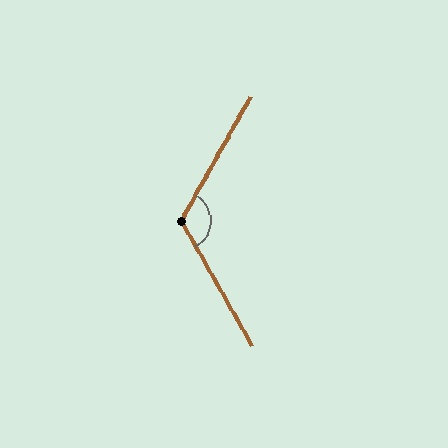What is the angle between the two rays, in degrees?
Approximately 121 degrees.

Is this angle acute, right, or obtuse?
It is obtuse.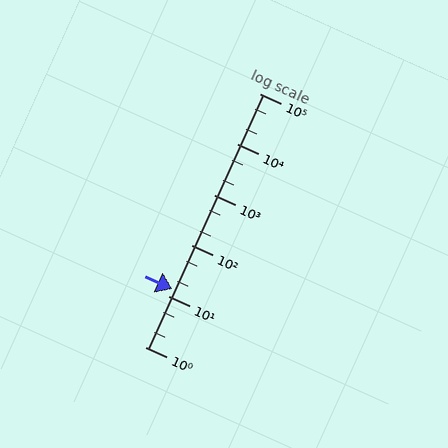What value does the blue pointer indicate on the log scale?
The pointer indicates approximately 14.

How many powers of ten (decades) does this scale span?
The scale spans 5 decades, from 1 to 100000.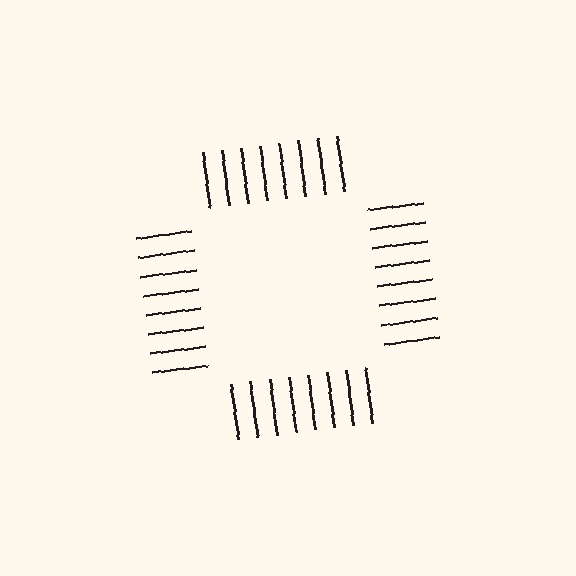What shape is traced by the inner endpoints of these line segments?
An illusory square — the line segments terminate on its edges but no continuous stroke is drawn.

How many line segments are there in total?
32 — 8 along each of the 4 edges.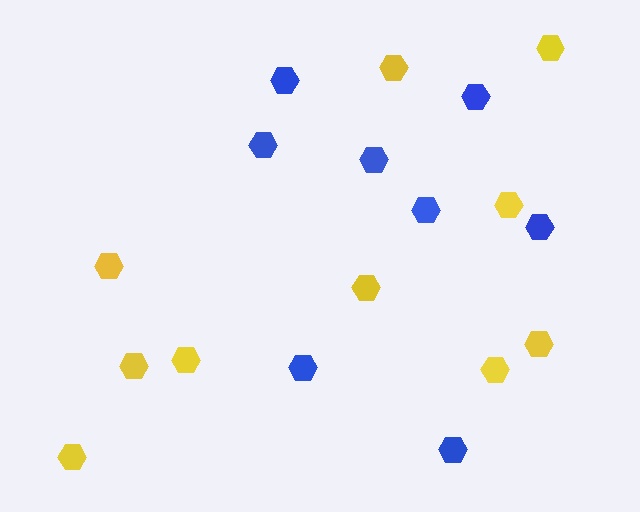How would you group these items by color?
There are 2 groups: one group of yellow hexagons (10) and one group of blue hexagons (8).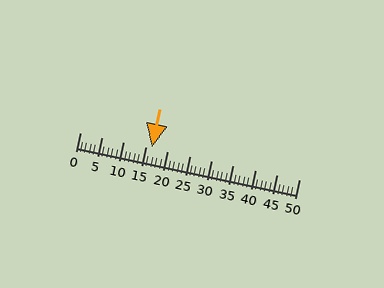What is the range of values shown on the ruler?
The ruler shows values from 0 to 50.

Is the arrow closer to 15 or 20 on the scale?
The arrow is closer to 15.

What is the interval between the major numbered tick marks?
The major tick marks are spaced 5 units apart.